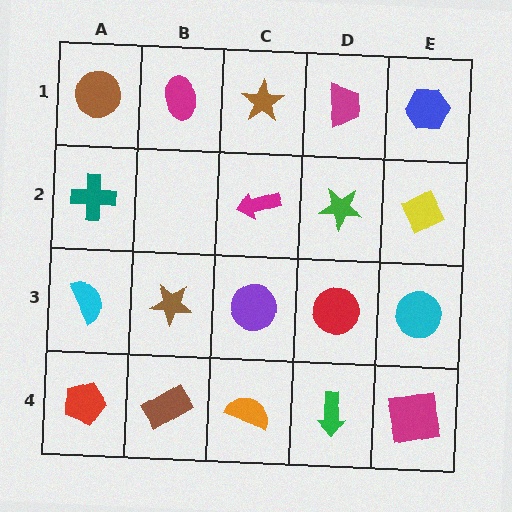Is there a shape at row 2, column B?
No, that cell is empty.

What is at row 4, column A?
A red pentagon.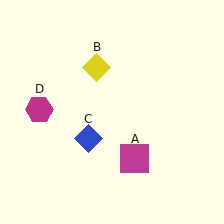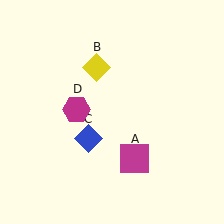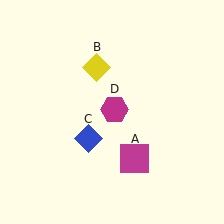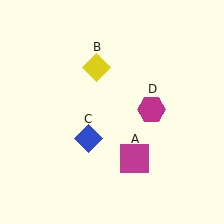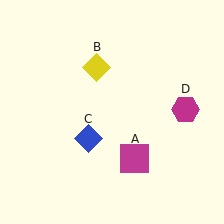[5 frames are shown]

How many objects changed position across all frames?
1 object changed position: magenta hexagon (object D).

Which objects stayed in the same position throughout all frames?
Magenta square (object A) and yellow diamond (object B) and blue diamond (object C) remained stationary.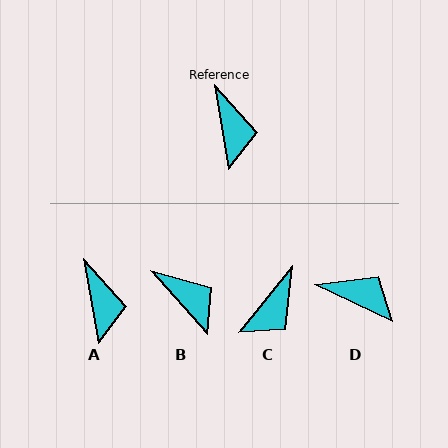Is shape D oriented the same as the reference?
No, it is off by about 55 degrees.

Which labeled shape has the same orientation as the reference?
A.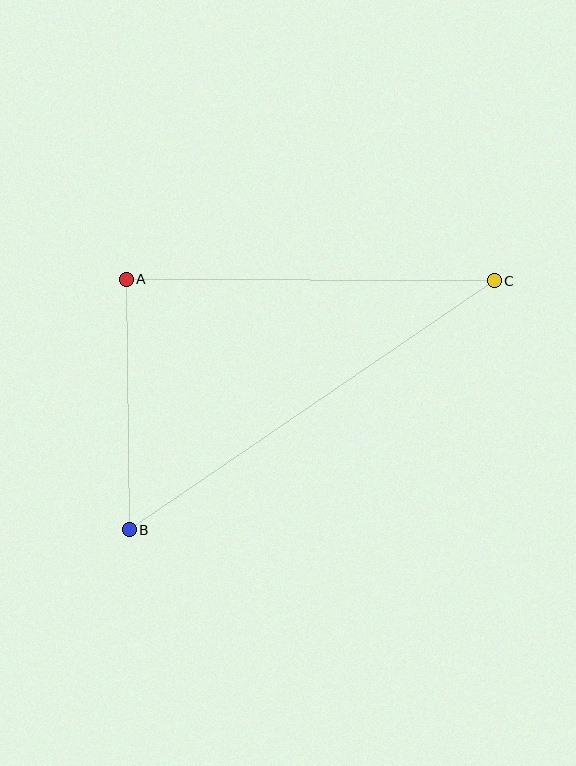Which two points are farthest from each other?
Points B and C are farthest from each other.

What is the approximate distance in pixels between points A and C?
The distance between A and C is approximately 368 pixels.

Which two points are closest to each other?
Points A and B are closest to each other.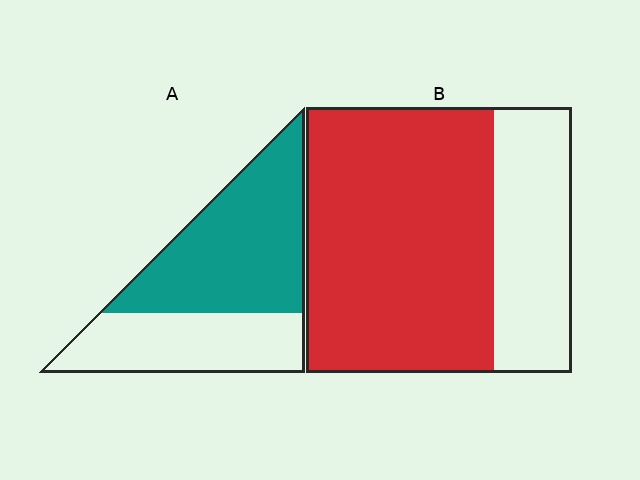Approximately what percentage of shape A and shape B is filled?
A is approximately 60% and B is approximately 70%.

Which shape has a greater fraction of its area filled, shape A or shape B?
Shape B.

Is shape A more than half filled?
Yes.